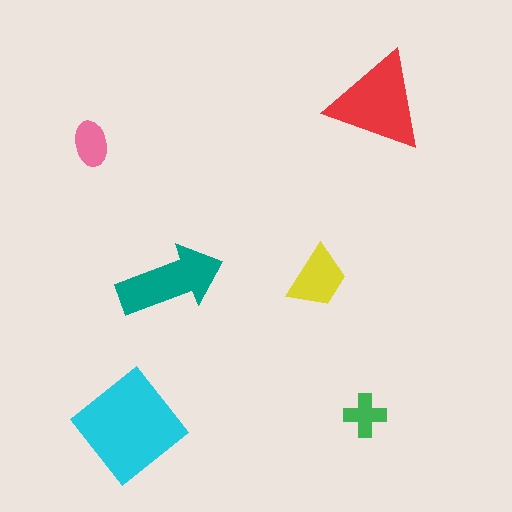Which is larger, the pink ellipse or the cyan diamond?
The cyan diamond.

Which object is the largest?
The cyan diamond.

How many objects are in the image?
There are 6 objects in the image.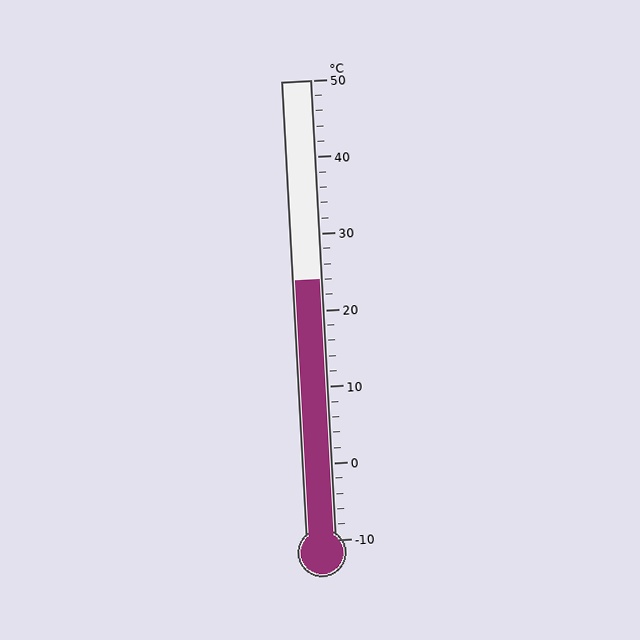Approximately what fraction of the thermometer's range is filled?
The thermometer is filled to approximately 55% of its range.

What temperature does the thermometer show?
The thermometer shows approximately 24°C.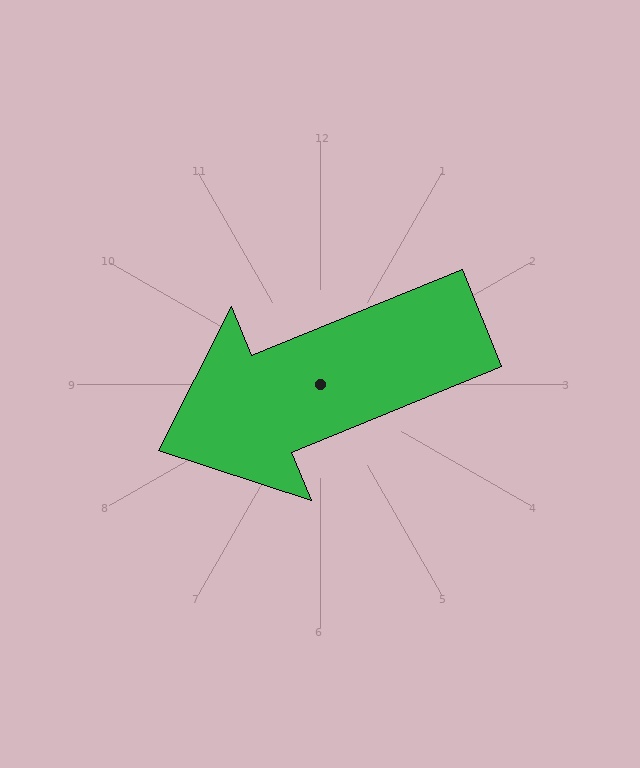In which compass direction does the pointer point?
West.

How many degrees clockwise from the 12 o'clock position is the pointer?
Approximately 248 degrees.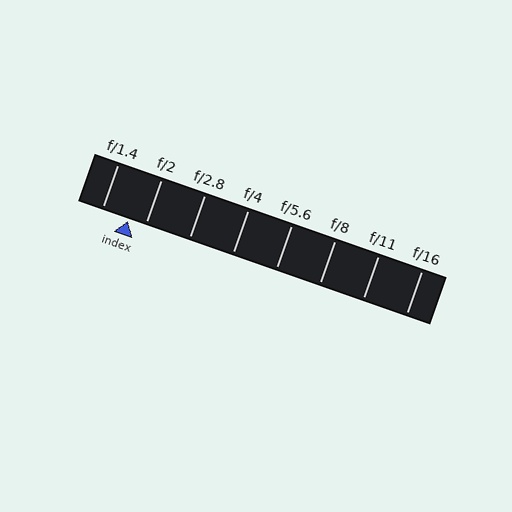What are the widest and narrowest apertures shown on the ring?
The widest aperture shown is f/1.4 and the narrowest is f/16.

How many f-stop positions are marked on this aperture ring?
There are 8 f-stop positions marked.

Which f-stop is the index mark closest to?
The index mark is closest to f/2.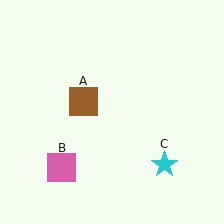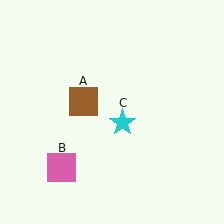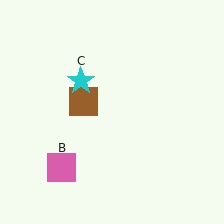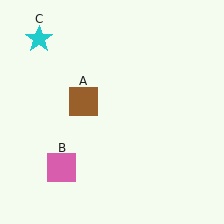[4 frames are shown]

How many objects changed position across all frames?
1 object changed position: cyan star (object C).